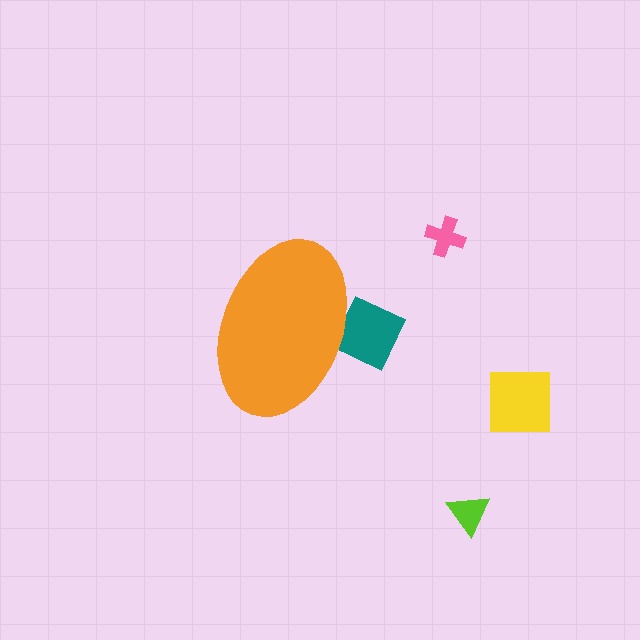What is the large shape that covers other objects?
An orange ellipse.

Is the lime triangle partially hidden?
No, the lime triangle is fully visible.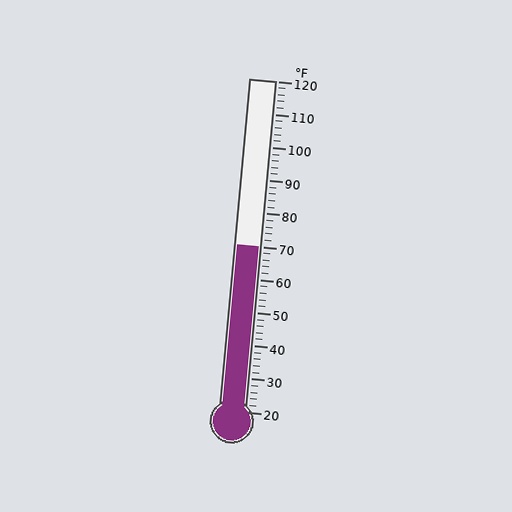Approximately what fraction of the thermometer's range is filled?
The thermometer is filled to approximately 50% of its range.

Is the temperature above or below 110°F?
The temperature is below 110°F.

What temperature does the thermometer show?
The thermometer shows approximately 70°F.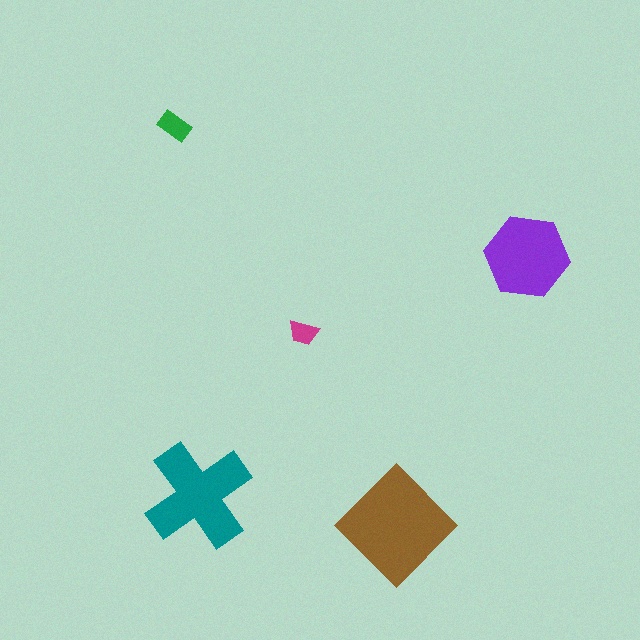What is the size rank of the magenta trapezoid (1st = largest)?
5th.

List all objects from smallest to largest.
The magenta trapezoid, the green rectangle, the purple hexagon, the teal cross, the brown diamond.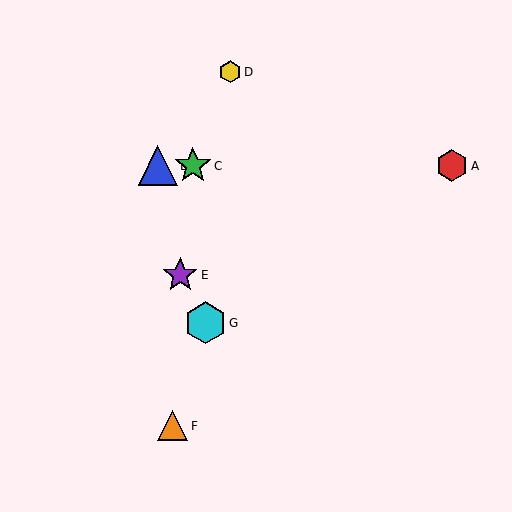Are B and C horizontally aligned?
Yes, both are at y≈166.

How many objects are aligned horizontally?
3 objects (A, B, C) are aligned horizontally.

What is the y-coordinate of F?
Object F is at y≈426.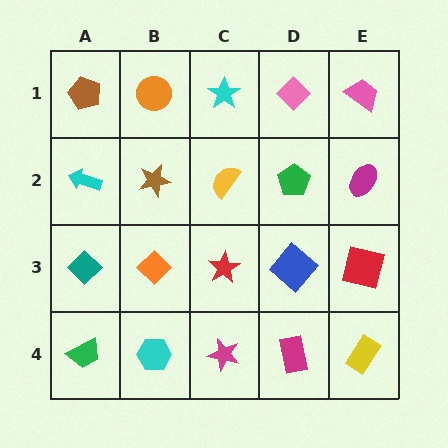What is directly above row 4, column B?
An orange diamond.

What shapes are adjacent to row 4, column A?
A teal diamond (row 3, column A), a cyan hexagon (row 4, column B).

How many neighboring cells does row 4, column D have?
3.